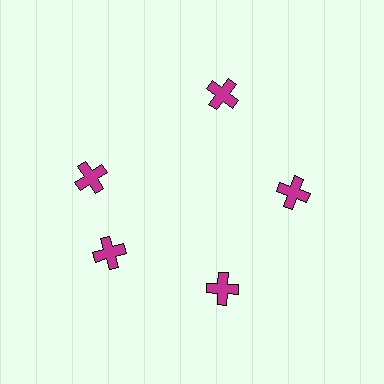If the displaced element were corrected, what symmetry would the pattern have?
It would have 5-fold rotational symmetry — the pattern would map onto itself every 72 degrees.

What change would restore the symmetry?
The symmetry would be restored by rotating it back into even spacing with its neighbors so that all 5 crosses sit at equal angles and equal distance from the center.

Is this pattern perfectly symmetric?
No. The 5 magenta crosses are arranged in a ring, but one element near the 10 o'clock position is rotated out of alignment along the ring, breaking the 5-fold rotational symmetry.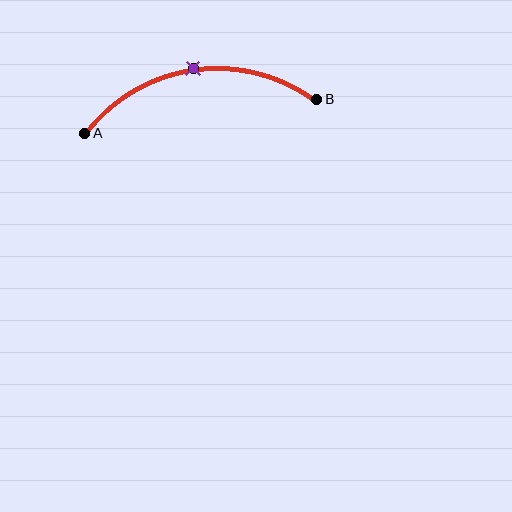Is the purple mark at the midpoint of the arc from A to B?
Yes. The purple mark lies on the arc at equal arc-length from both A and B — it is the arc midpoint.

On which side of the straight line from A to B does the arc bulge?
The arc bulges above the straight line connecting A and B.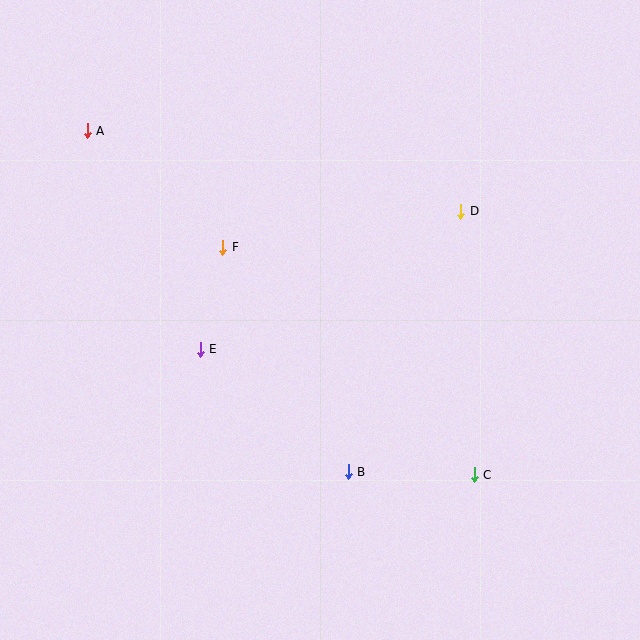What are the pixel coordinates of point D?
Point D is at (461, 211).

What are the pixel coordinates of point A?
Point A is at (87, 131).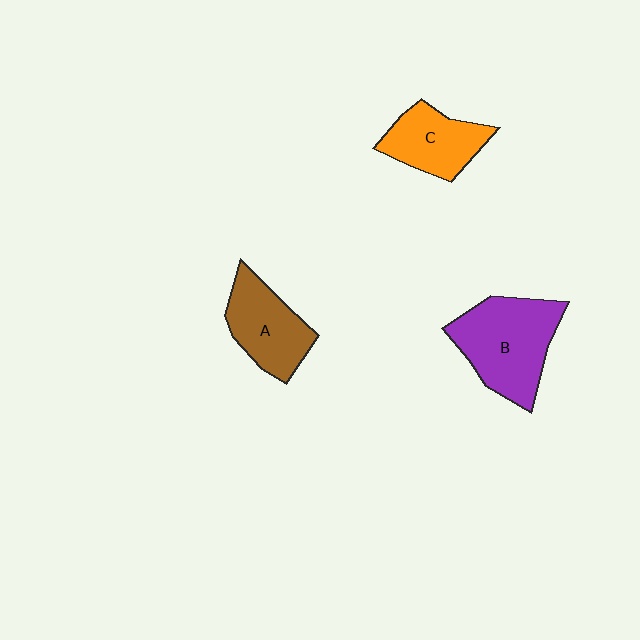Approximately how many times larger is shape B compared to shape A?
Approximately 1.4 times.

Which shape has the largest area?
Shape B (purple).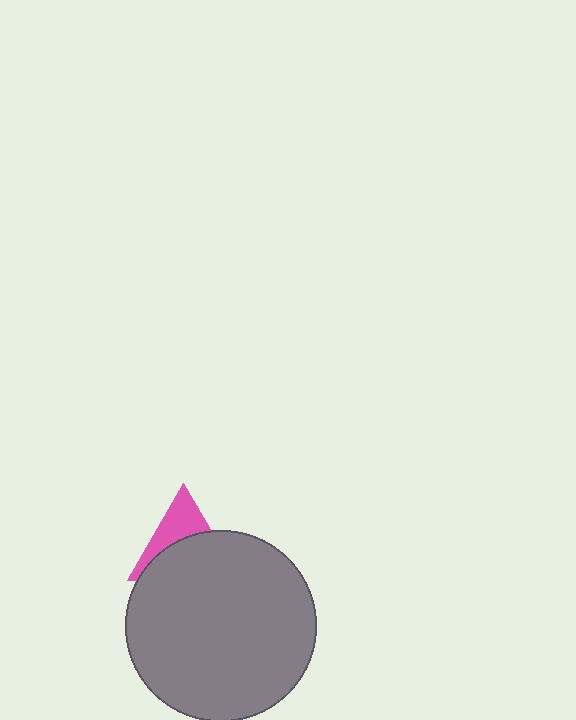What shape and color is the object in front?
The object in front is a gray circle.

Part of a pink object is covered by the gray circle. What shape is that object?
It is a triangle.